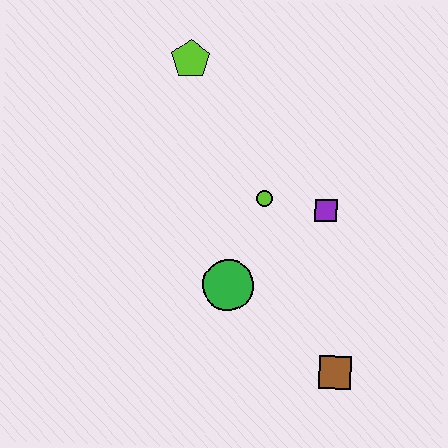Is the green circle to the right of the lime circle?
No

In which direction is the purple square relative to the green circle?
The purple square is to the right of the green circle.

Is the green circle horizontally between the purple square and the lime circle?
No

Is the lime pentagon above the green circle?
Yes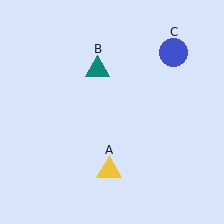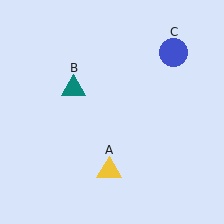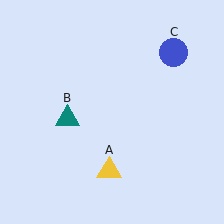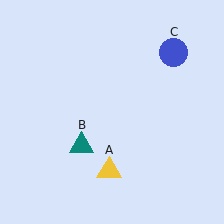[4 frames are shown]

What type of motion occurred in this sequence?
The teal triangle (object B) rotated counterclockwise around the center of the scene.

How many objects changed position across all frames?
1 object changed position: teal triangle (object B).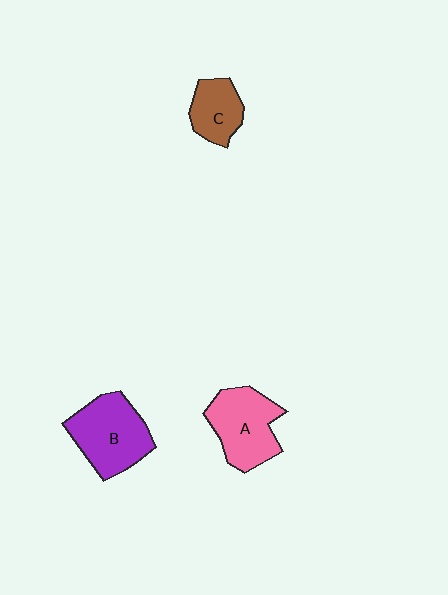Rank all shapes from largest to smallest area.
From largest to smallest: B (purple), A (pink), C (brown).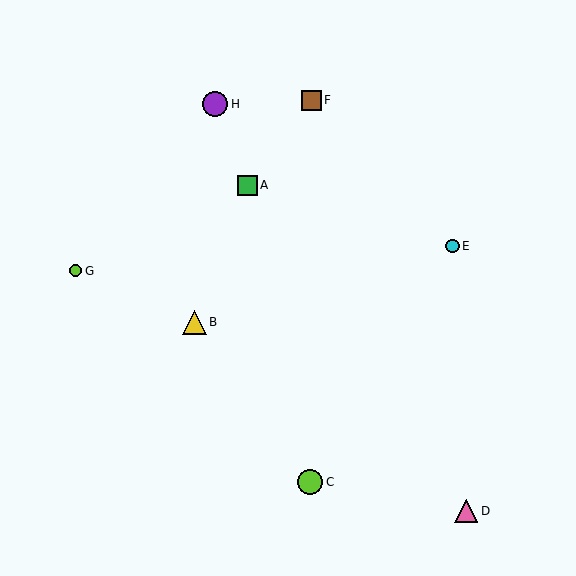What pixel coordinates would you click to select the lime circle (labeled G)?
Click at (75, 271) to select the lime circle G.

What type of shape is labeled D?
Shape D is a pink triangle.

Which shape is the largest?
The purple circle (labeled H) is the largest.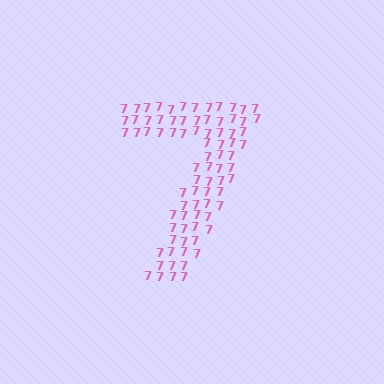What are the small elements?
The small elements are digit 7's.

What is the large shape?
The large shape is the digit 7.